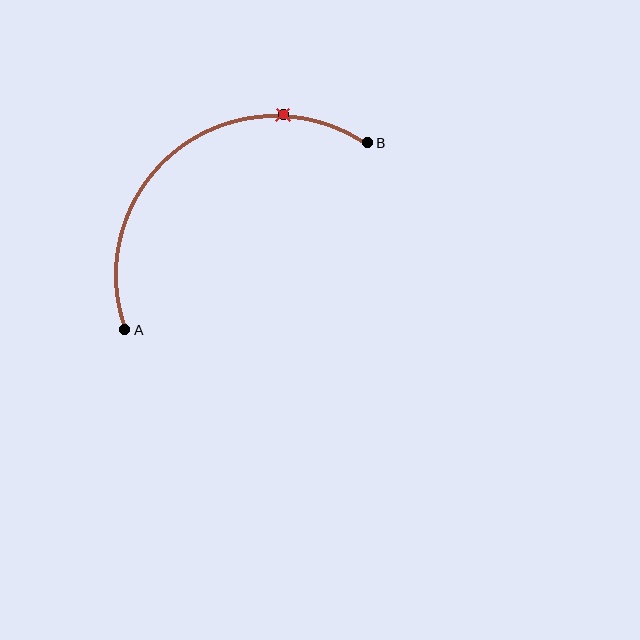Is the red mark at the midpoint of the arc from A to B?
No. The red mark lies on the arc but is closer to endpoint B. The arc midpoint would be at the point on the curve equidistant along the arc from both A and B.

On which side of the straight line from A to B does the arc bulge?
The arc bulges above and to the left of the straight line connecting A and B.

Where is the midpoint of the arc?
The arc midpoint is the point on the curve farthest from the straight line joining A and B. It sits above and to the left of that line.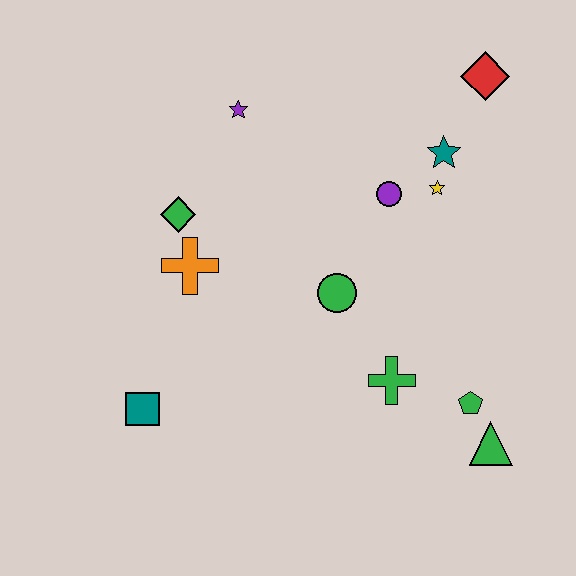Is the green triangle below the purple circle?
Yes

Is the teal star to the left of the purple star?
No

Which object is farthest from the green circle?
The red diamond is farthest from the green circle.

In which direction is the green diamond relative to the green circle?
The green diamond is to the left of the green circle.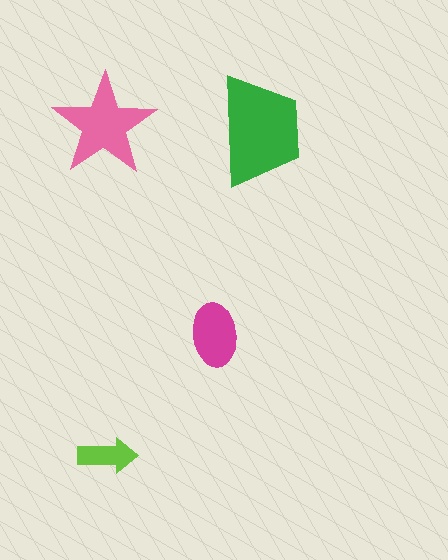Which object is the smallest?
The lime arrow.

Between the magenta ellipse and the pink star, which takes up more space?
The pink star.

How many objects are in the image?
There are 4 objects in the image.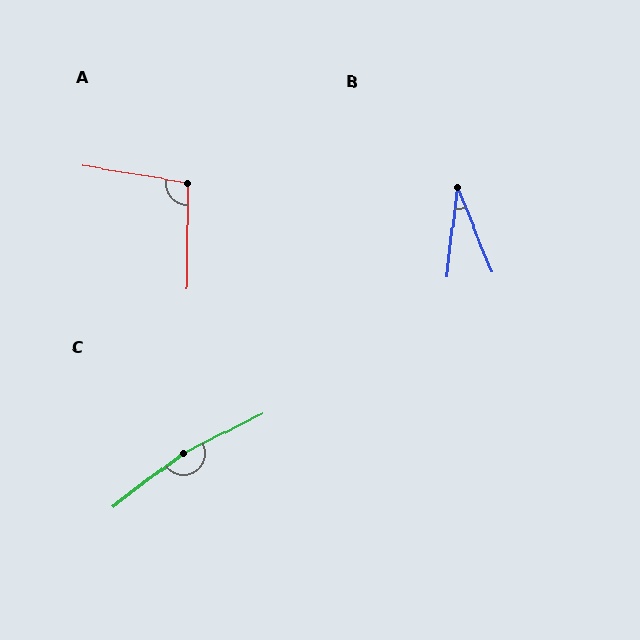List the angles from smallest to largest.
B (29°), A (99°), C (170°).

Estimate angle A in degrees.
Approximately 99 degrees.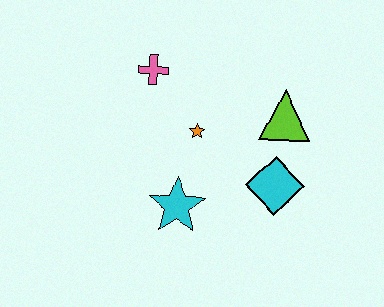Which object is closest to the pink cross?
The orange star is closest to the pink cross.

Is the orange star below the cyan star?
No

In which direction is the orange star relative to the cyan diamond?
The orange star is to the left of the cyan diamond.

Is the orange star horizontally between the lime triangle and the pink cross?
Yes